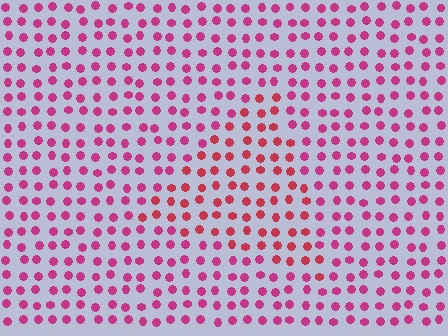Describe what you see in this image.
The image is filled with small magenta elements in a uniform arrangement. A triangle-shaped region is visible where the elements are tinted to a slightly different hue, forming a subtle color boundary.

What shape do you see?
I see a triangle.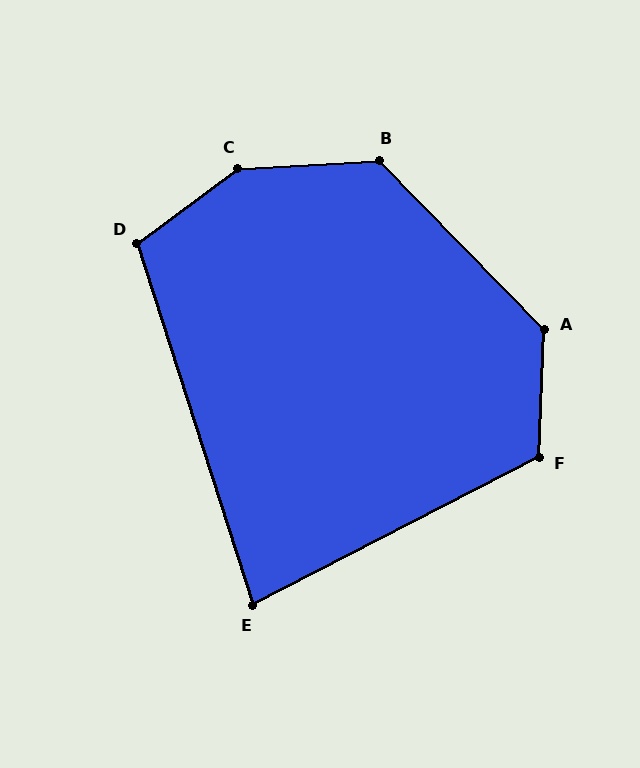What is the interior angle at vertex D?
Approximately 109 degrees (obtuse).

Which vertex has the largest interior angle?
C, at approximately 146 degrees.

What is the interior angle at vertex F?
Approximately 120 degrees (obtuse).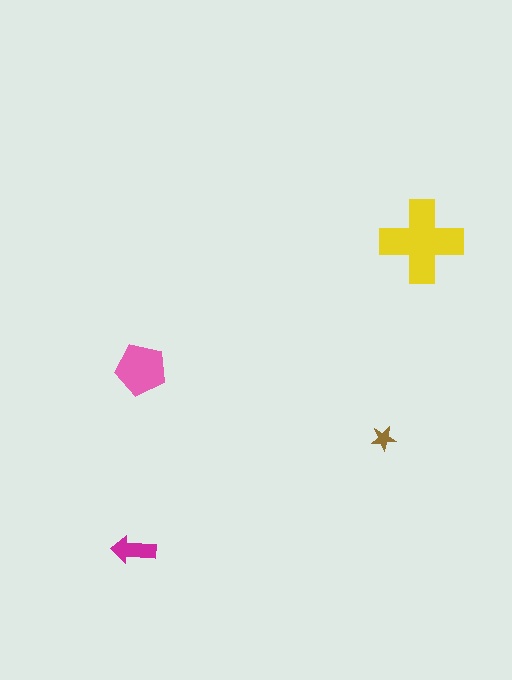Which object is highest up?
The yellow cross is topmost.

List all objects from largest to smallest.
The yellow cross, the pink pentagon, the magenta arrow, the brown star.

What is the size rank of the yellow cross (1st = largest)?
1st.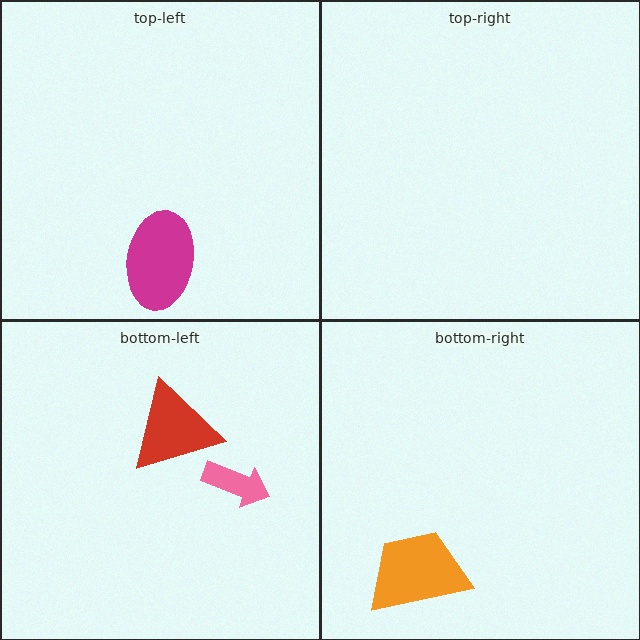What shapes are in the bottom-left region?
The red triangle, the pink arrow.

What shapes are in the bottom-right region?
The orange trapezoid.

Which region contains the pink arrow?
The bottom-left region.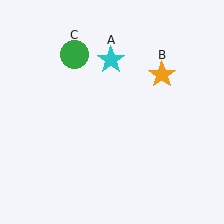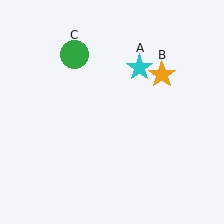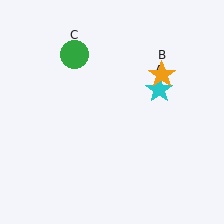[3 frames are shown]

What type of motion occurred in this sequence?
The cyan star (object A) rotated clockwise around the center of the scene.